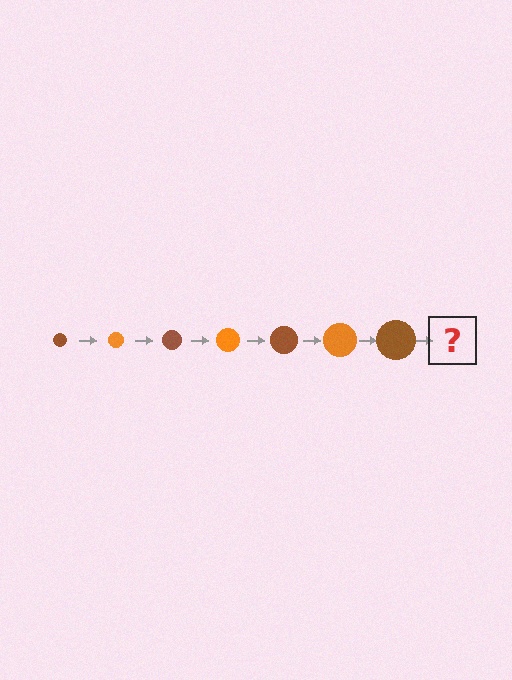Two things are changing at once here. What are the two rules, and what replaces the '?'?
The two rules are that the circle grows larger each step and the color cycles through brown and orange. The '?' should be an orange circle, larger than the previous one.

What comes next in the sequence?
The next element should be an orange circle, larger than the previous one.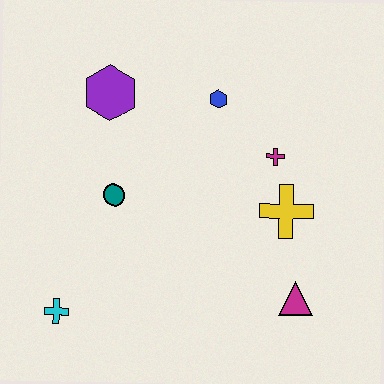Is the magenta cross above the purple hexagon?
No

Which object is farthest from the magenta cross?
The cyan cross is farthest from the magenta cross.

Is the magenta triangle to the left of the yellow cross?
No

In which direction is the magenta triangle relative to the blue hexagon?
The magenta triangle is below the blue hexagon.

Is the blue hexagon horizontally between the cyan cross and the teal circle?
No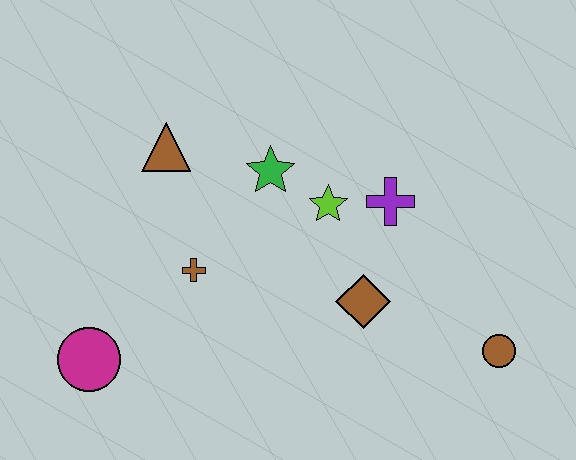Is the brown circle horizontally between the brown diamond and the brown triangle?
No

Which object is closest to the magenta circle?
The brown cross is closest to the magenta circle.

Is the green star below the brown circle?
No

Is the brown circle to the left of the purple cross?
No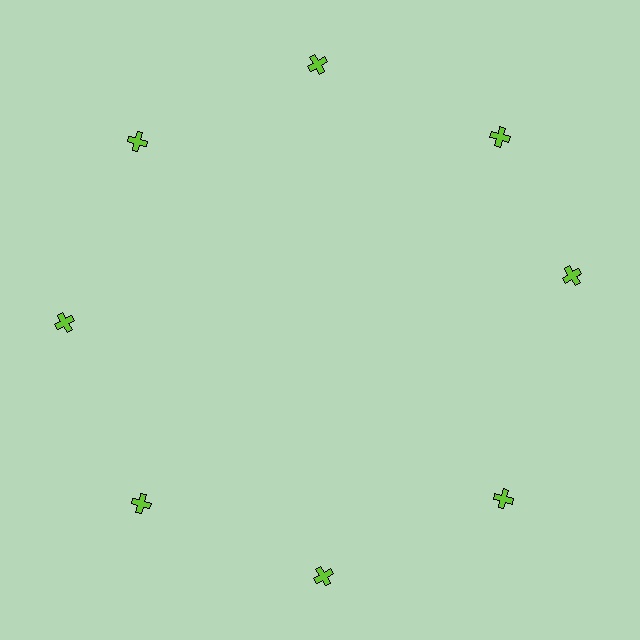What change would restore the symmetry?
The symmetry would be restored by rotating it back into even spacing with its neighbors so that all 8 crosses sit at equal angles and equal distance from the center.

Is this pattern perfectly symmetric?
No. The 8 lime crosses are arranged in a ring, but one element near the 3 o'clock position is rotated out of alignment along the ring, breaking the 8-fold rotational symmetry.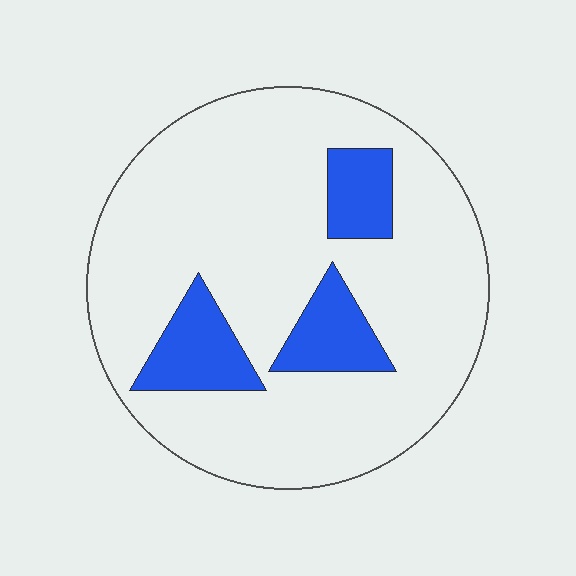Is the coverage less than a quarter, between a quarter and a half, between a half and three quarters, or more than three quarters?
Less than a quarter.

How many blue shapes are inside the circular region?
3.